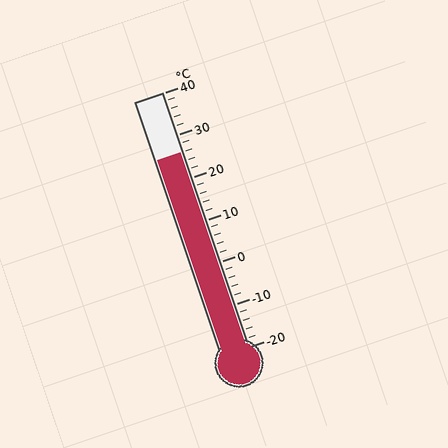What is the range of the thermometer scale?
The thermometer scale ranges from -20°C to 40°C.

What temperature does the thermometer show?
The thermometer shows approximately 26°C.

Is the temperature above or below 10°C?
The temperature is above 10°C.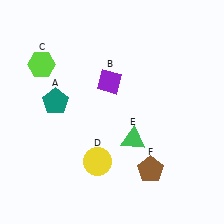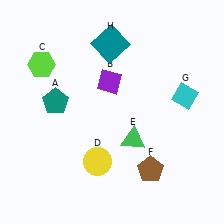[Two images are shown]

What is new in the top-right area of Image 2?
A cyan diamond (G) was added in the top-right area of Image 2.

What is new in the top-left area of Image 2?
A teal square (H) was added in the top-left area of Image 2.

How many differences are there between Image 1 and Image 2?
There are 2 differences between the two images.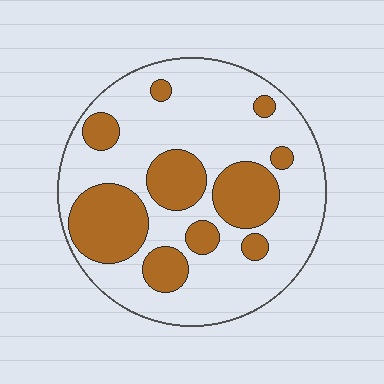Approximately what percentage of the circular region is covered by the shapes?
Approximately 30%.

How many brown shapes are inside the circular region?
10.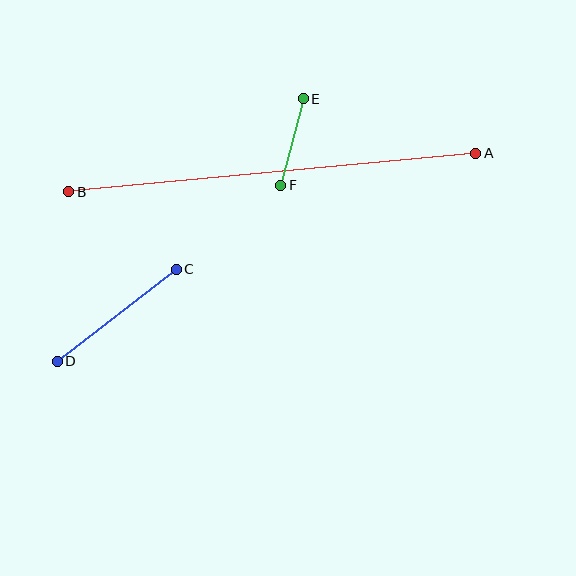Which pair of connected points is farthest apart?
Points A and B are farthest apart.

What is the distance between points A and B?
The distance is approximately 409 pixels.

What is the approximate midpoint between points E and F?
The midpoint is at approximately (292, 142) pixels.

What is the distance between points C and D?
The distance is approximately 151 pixels.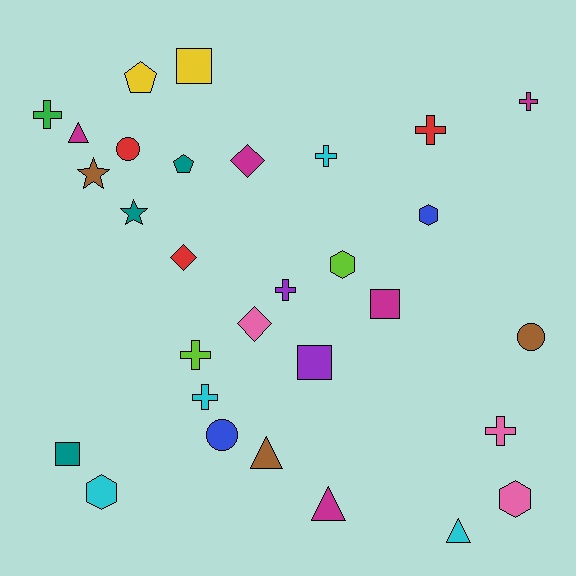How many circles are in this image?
There are 3 circles.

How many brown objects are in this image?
There are 3 brown objects.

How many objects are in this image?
There are 30 objects.